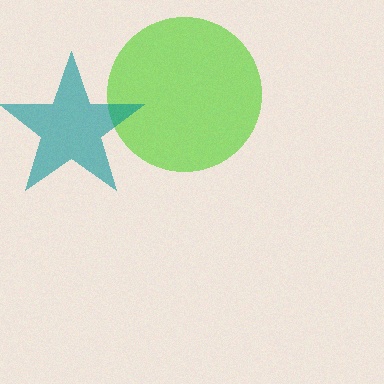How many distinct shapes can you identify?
There are 2 distinct shapes: a lime circle, a teal star.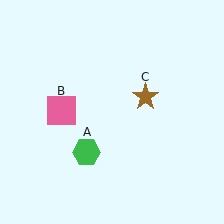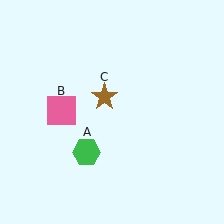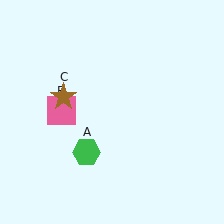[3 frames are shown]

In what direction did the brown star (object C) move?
The brown star (object C) moved left.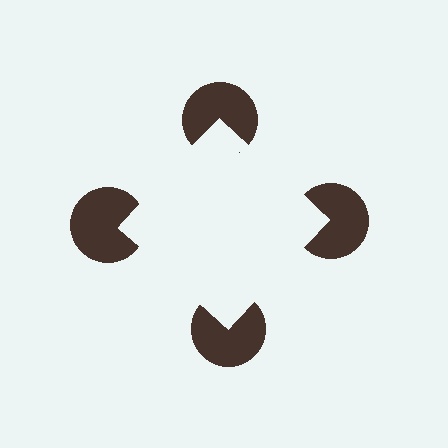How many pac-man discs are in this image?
There are 4 — one at each vertex of the illusory square.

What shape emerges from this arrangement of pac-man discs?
An illusory square — its edges are inferred from the aligned wedge cuts in the pac-man discs, not physically drawn.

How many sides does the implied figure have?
4 sides.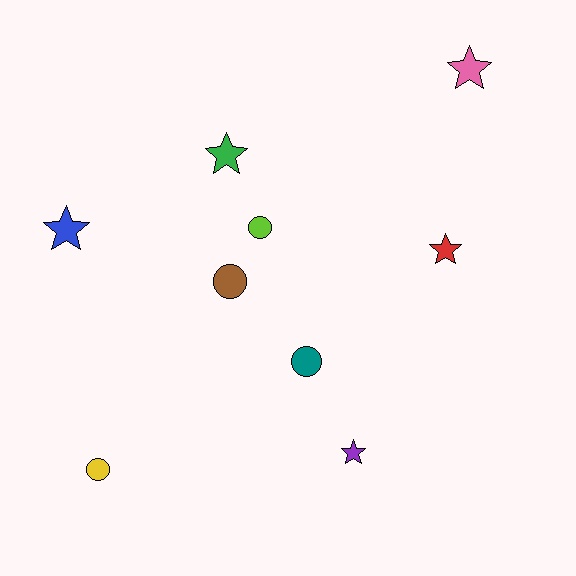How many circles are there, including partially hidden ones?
There are 4 circles.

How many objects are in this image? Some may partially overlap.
There are 9 objects.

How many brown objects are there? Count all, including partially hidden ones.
There is 1 brown object.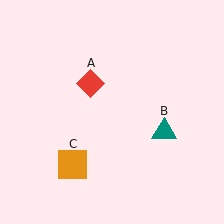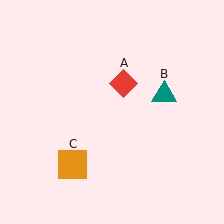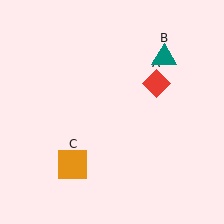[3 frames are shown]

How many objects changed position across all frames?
2 objects changed position: red diamond (object A), teal triangle (object B).